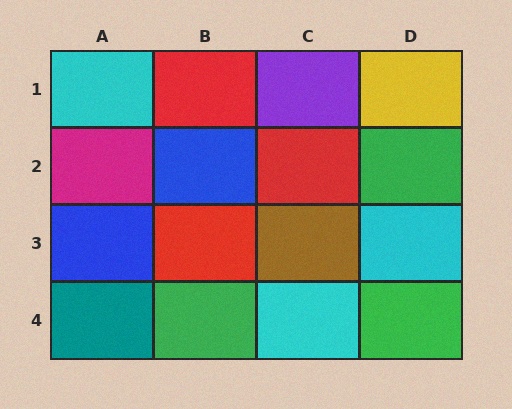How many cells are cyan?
3 cells are cyan.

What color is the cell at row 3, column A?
Blue.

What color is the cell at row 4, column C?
Cyan.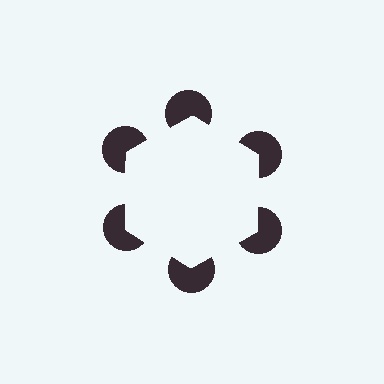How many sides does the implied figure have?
6 sides.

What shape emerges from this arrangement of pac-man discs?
An illusory hexagon — its edges are inferred from the aligned wedge cuts in the pac-man discs, not physically drawn.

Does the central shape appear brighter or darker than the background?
It typically appears slightly brighter than the background, even though no actual brightness change is drawn.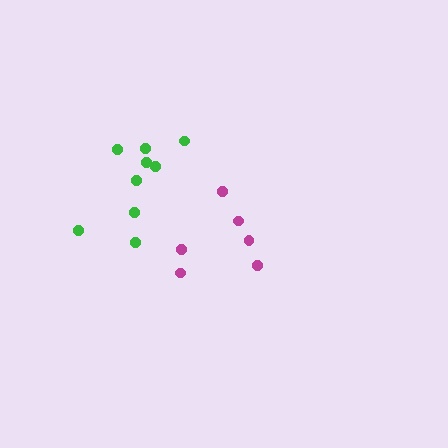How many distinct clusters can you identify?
There are 2 distinct clusters.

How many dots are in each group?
Group 1: 6 dots, Group 2: 10 dots (16 total).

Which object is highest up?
The green cluster is topmost.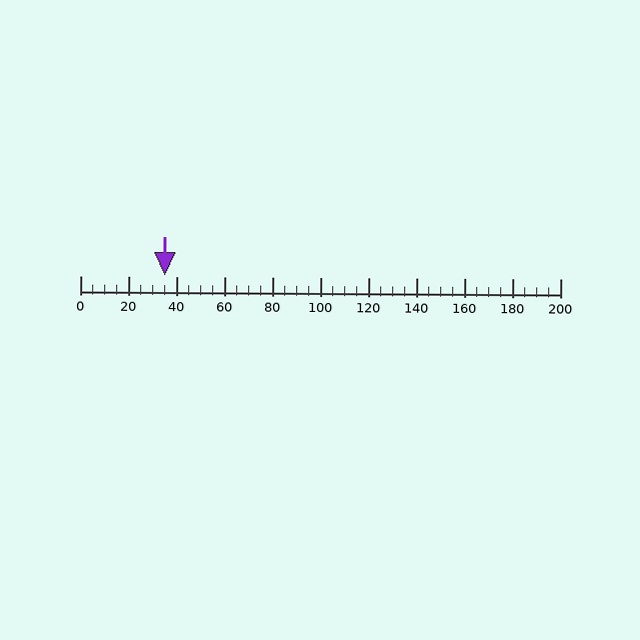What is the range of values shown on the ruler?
The ruler shows values from 0 to 200.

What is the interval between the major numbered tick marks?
The major tick marks are spaced 20 units apart.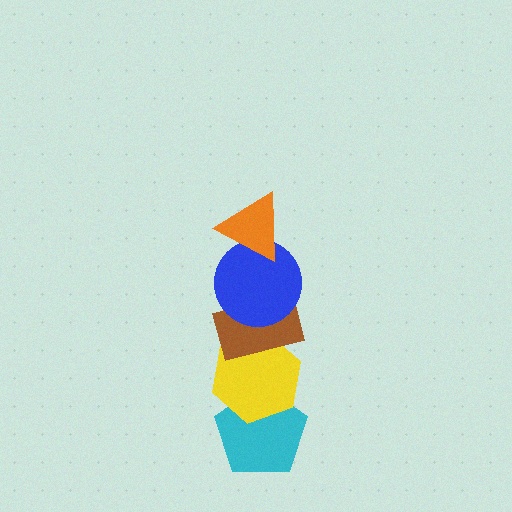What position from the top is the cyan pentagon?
The cyan pentagon is 5th from the top.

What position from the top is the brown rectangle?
The brown rectangle is 3rd from the top.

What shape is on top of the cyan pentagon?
The yellow hexagon is on top of the cyan pentagon.